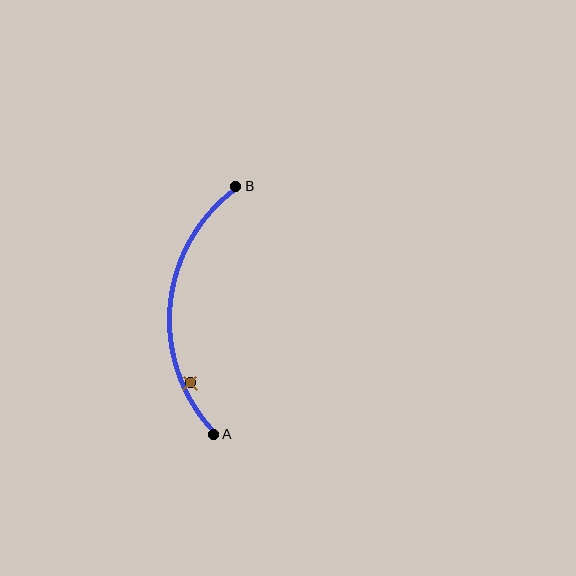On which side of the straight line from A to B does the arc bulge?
The arc bulges to the left of the straight line connecting A and B.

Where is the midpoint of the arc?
The arc midpoint is the point on the curve farthest from the straight line joining A and B. It sits to the left of that line.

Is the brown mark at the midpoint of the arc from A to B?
No — the brown mark does not lie on the arc at all. It sits slightly inside the curve.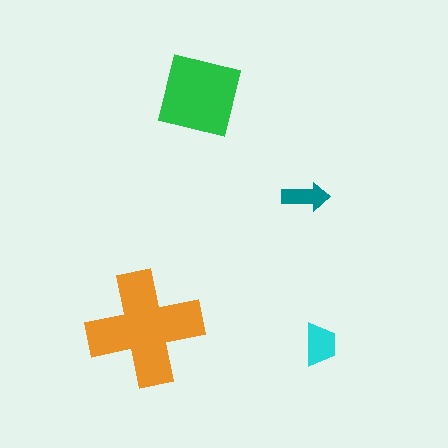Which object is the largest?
The orange cross.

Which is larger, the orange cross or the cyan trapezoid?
The orange cross.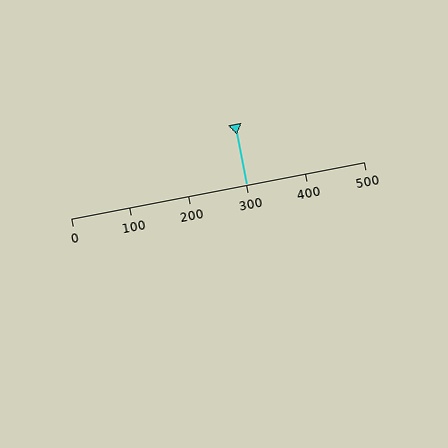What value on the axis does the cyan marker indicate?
The marker indicates approximately 300.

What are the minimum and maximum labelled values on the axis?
The axis runs from 0 to 500.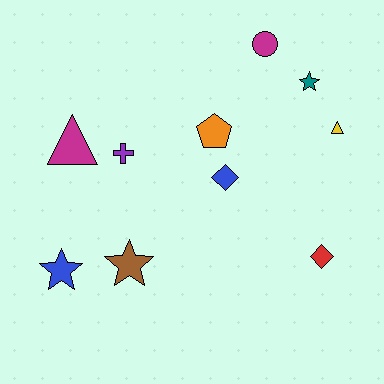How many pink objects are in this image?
There are no pink objects.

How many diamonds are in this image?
There are 2 diamonds.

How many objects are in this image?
There are 10 objects.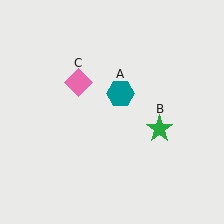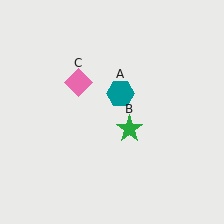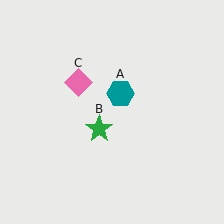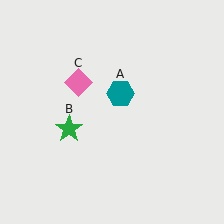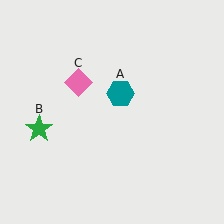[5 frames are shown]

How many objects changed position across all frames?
1 object changed position: green star (object B).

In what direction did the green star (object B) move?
The green star (object B) moved left.